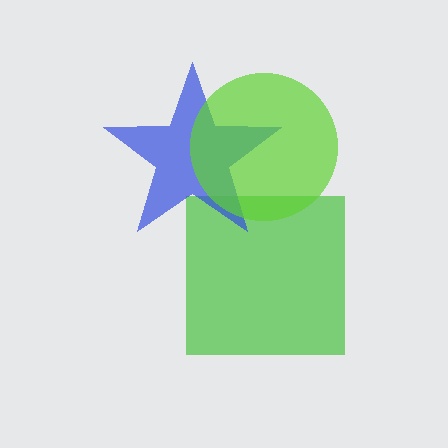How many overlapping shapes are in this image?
There are 3 overlapping shapes in the image.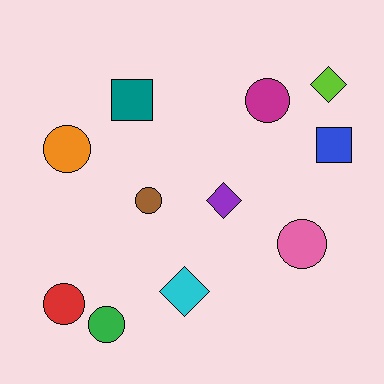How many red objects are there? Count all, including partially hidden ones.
There is 1 red object.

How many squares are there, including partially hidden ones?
There are 2 squares.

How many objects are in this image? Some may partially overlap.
There are 11 objects.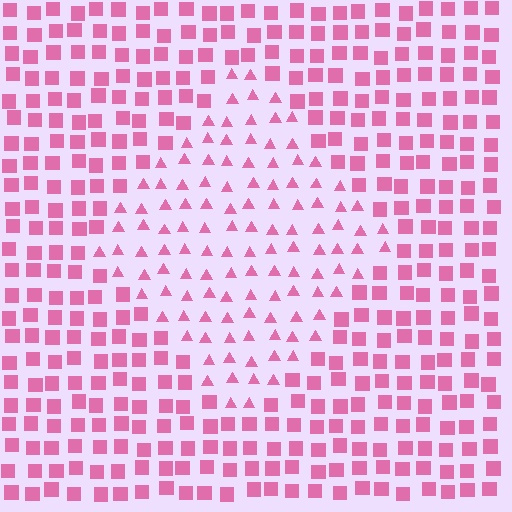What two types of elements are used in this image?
The image uses triangles inside the diamond region and squares outside it.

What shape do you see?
I see a diamond.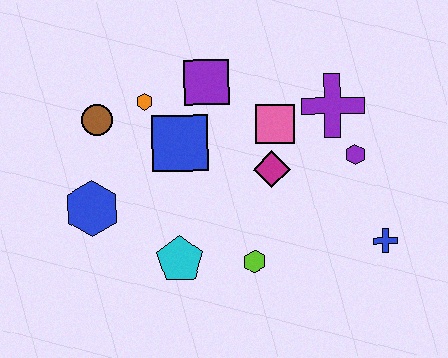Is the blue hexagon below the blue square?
Yes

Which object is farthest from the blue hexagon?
The blue cross is farthest from the blue hexagon.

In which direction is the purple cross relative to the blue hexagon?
The purple cross is to the right of the blue hexagon.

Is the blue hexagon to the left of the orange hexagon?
Yes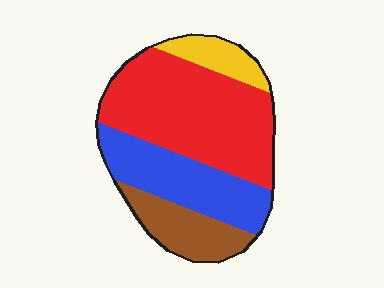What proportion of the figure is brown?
Brown covers around 15% of the figure.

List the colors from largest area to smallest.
From largest to smallest: red, blue, brown, yellow.